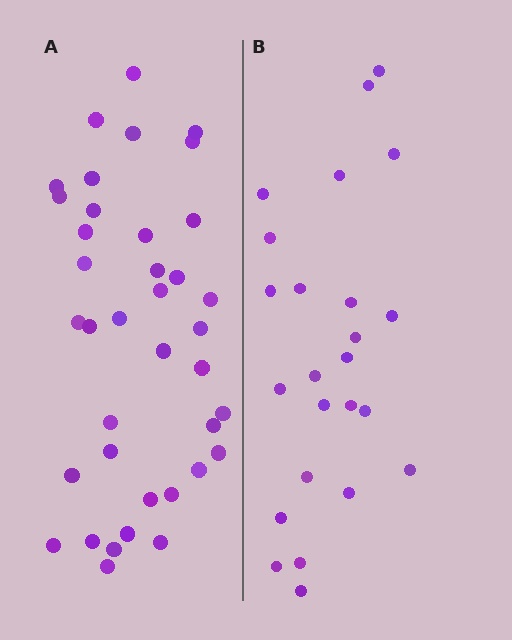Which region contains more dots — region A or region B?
Region A (the left region) has more dots.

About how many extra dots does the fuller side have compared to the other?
Region A has approximately 15 more dots than region B.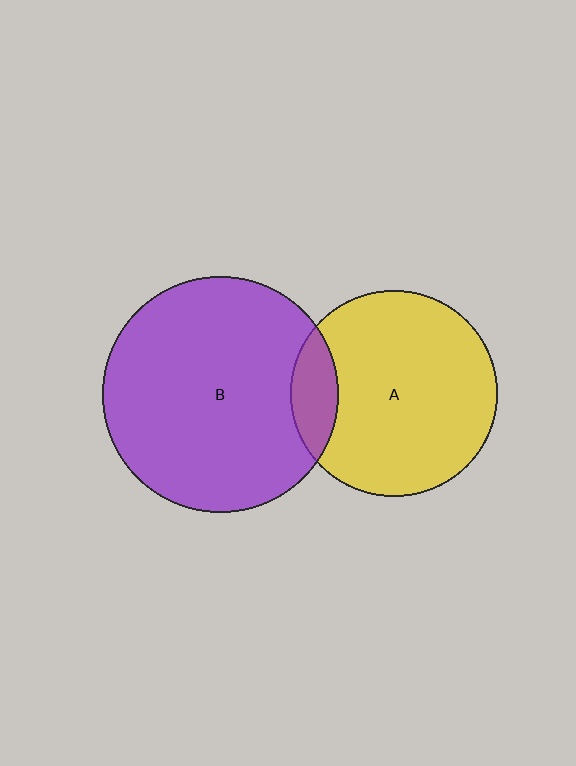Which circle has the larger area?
Circle B (purple).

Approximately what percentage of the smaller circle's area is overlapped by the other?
Approximately 15%.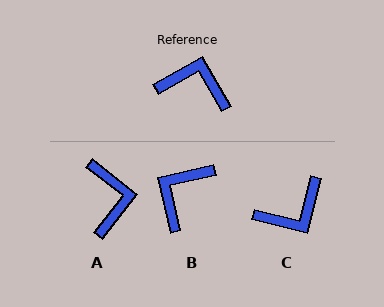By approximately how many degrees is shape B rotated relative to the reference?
Approximately 73 degrees counter-clockwise.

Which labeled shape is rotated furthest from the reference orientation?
C, about 134 degrees away.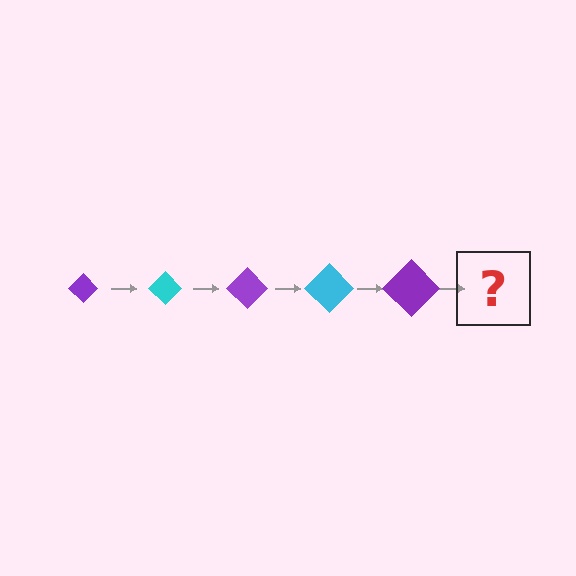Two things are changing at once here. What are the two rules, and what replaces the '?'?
The two rules are that the diamond grows larger each step and the color cycles through purple and cyan. The '?' should be a cyan diamond, larger than the previous one.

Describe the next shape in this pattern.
It should be a cyan diamond, larger than the previous one.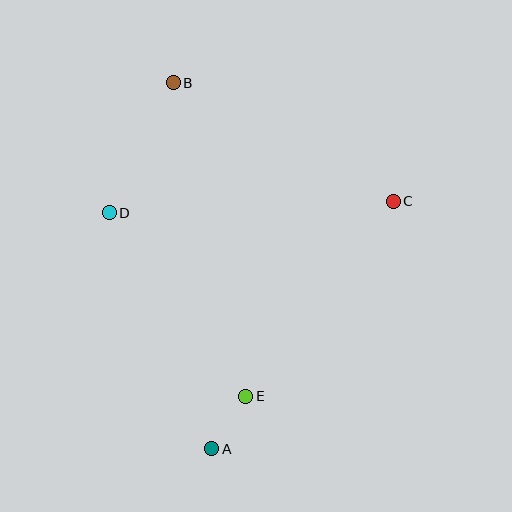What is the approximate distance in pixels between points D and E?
The distance between D and E is approximately 229 pixels.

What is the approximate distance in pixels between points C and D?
The distance between C and D is approximately 284 pixels.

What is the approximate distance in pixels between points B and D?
The distance between B and D is approximately 145 pixels.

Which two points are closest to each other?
Points A and E are closest to each other.